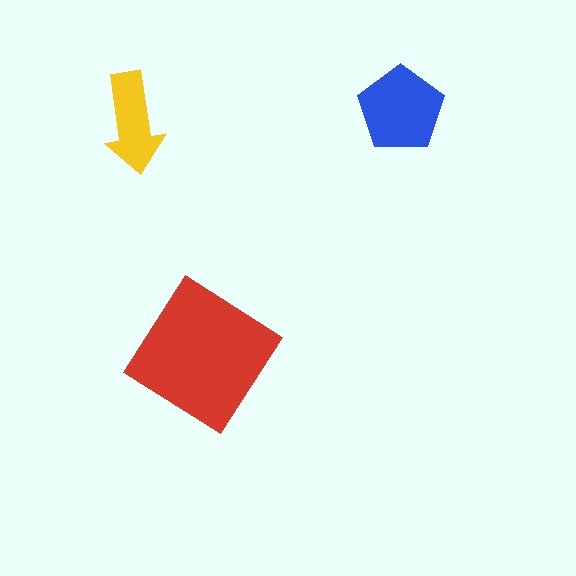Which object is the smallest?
The yellow arrow.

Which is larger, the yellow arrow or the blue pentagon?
The blue pentagon.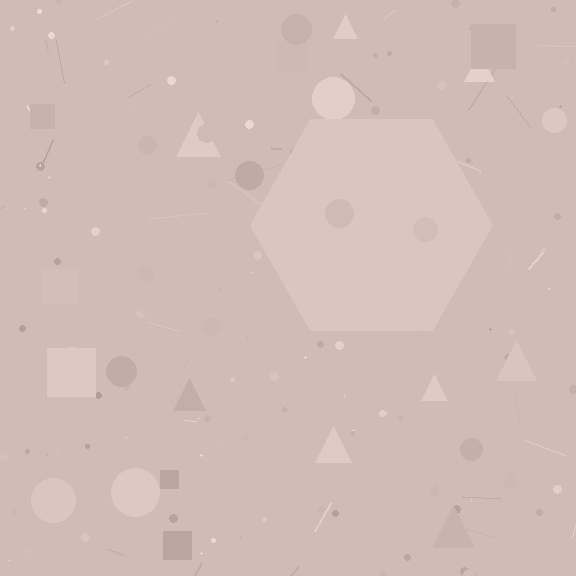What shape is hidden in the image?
A hexagon is hidden in the image.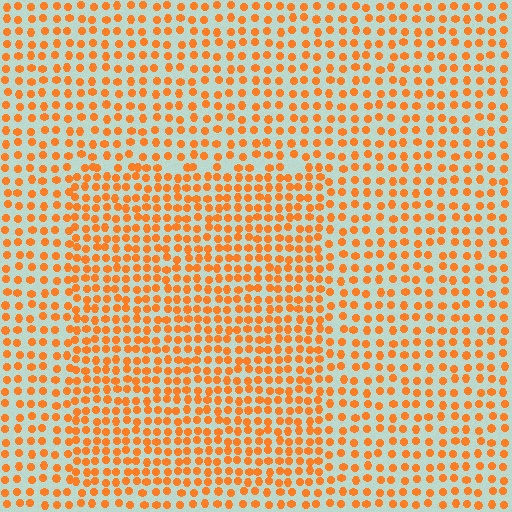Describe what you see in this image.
The image contains small orange elements arranged at two different densities. A rectangle-shaped region is visible where the elements are more densely packed than the surrounding area.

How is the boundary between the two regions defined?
The boundary is defined by a change in element density (approximately 1.5x ratio). All elements are the same color, size, and shape.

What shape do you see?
I see a rectangle.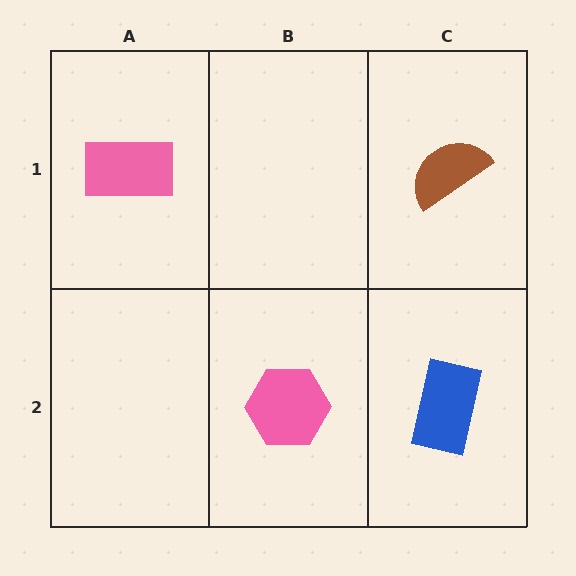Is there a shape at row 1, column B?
No, that cell is empty.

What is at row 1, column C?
A brown semicircle.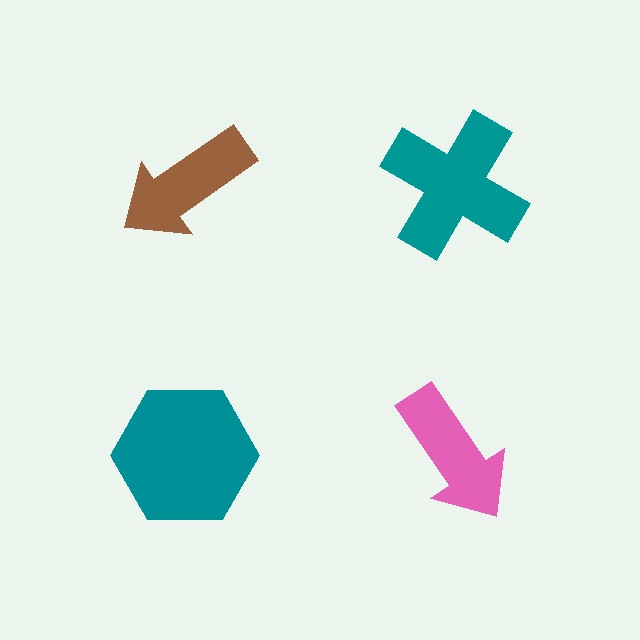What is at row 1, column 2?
A teal cross.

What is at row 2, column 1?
A teal hexagon.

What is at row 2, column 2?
A pink arrow.